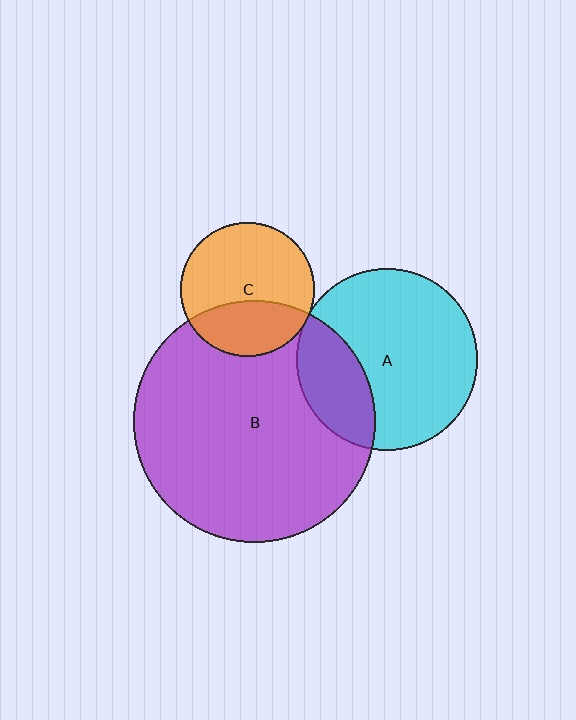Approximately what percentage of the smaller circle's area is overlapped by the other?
Approximately 5%.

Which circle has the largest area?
Circle B (purple).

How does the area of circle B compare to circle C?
Approximately 3.3 times.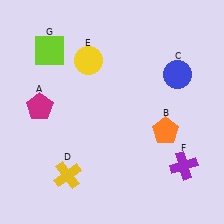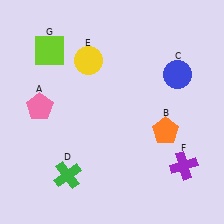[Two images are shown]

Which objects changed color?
A changed from magenta to pink. D changed from yellow to green.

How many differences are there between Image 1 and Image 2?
There are 2 differences between the two images.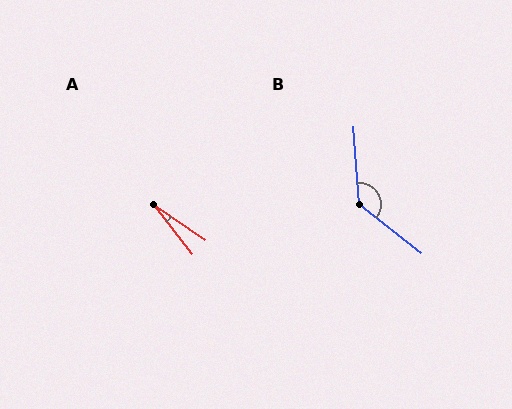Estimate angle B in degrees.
Approximately 132 degrees.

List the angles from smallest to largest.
A (18°), B (132°).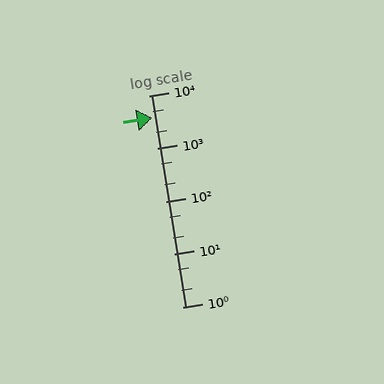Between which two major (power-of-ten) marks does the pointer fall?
The pointer is between 1000 and 10000.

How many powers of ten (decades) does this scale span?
The scale spans 4 decades, from 1 to 10000.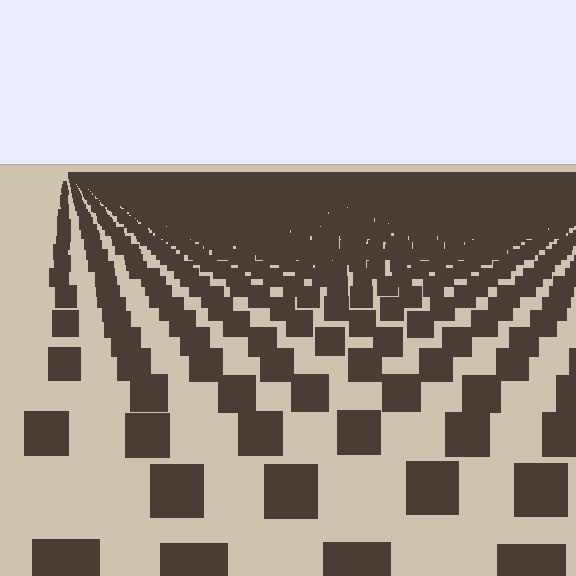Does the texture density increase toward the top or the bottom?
Density increases toward the top.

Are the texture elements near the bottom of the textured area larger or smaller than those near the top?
Larger. Near the bottom, elements are closer to the viewer and appear at a bigger on-screen size.